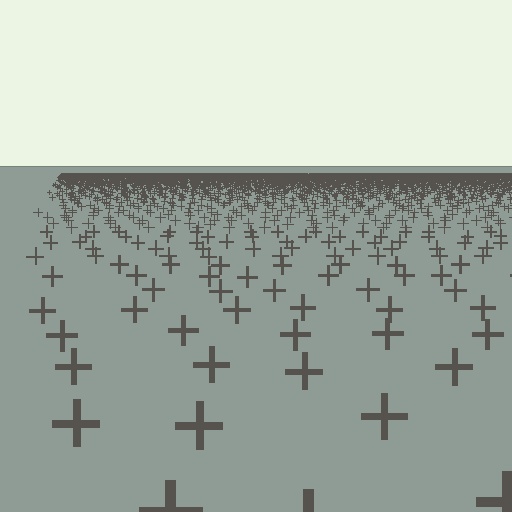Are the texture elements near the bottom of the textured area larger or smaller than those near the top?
Larger. Near the bottom, elements are closer to the viewer and appear at a bigger on-screen size.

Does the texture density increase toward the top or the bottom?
Density increases toward the top.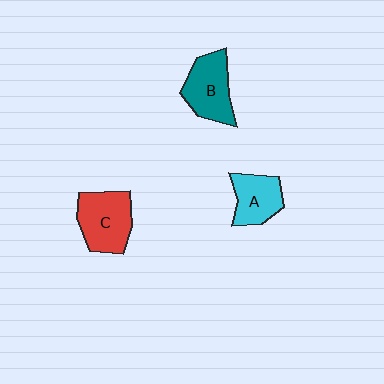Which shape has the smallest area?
Shape A (cyan).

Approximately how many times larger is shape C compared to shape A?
Approximately 1.3 times.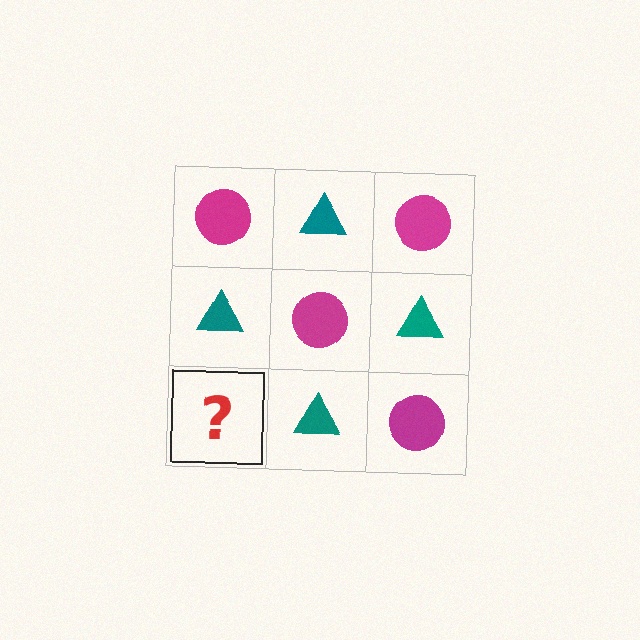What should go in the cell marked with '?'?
The missing cell should contain a magenta circle.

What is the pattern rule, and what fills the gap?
The rule is that it alternates magenta circle and teal triangle in a checkerboard pattern. The gap should be filled with a magenta circle.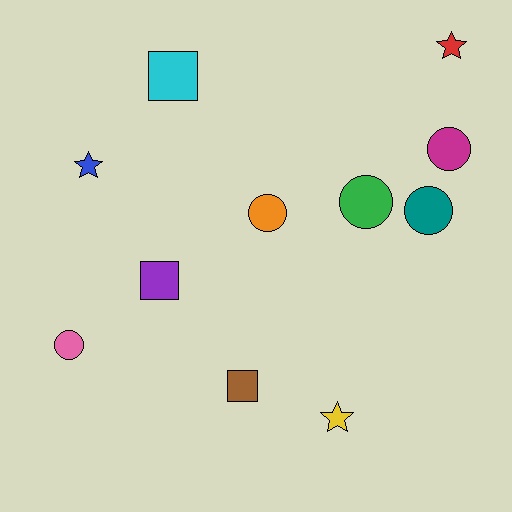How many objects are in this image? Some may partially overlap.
There are 11 objects.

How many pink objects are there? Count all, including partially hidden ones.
There is 1 pink object.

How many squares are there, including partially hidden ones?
There are 3 squares.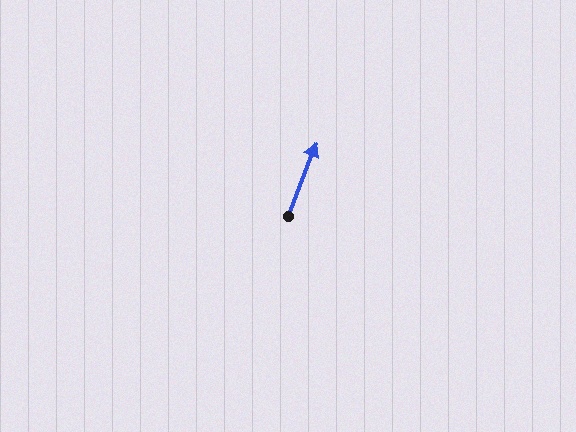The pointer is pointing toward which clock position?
Roughly 1 o'clock.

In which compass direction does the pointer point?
North.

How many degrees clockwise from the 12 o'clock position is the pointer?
Approximately 21 degrees.